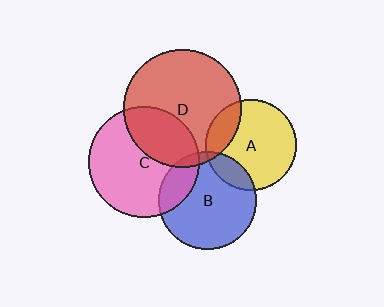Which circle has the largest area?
Circle D (red).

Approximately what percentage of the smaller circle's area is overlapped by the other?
Approximately 15%.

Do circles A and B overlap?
Yes.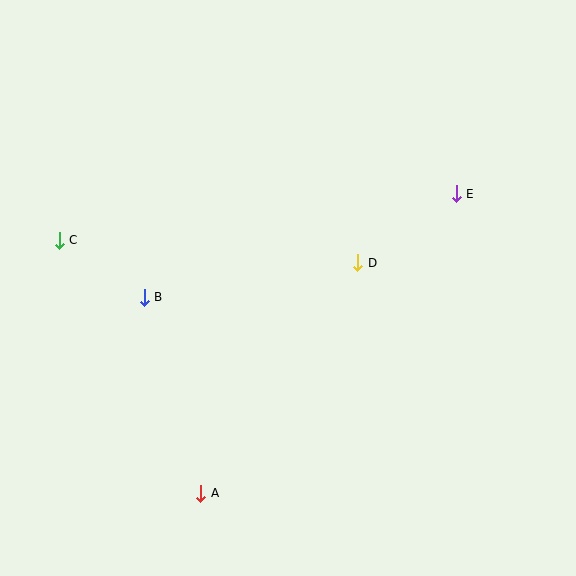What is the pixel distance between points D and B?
The distance between D and B is 216 pixels.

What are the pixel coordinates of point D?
Point D is at (358, 263).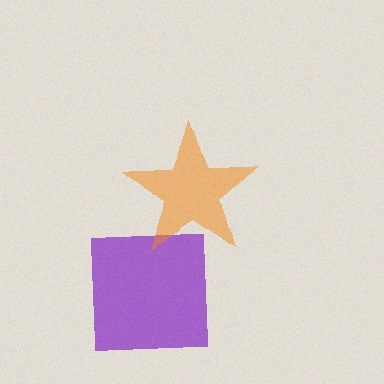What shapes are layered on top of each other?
The layered shapes are: a purple square, an orange star.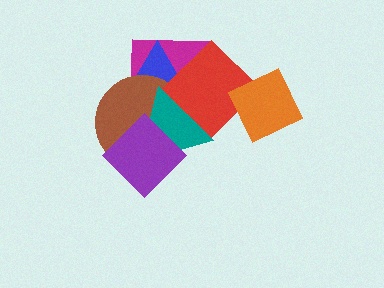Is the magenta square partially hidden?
Yes, it is partially covered by another shape.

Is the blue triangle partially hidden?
Yes, it is partially covered by another shape.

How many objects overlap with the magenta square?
4 objects overlap with the magenta square.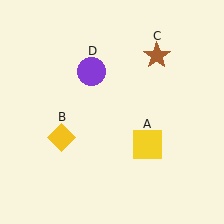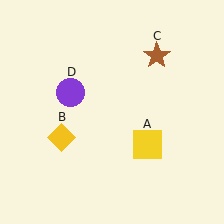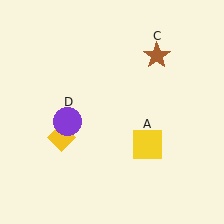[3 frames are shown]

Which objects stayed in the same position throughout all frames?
Yellow square (object A) and yellow diamond (object B) and brown star (object C) remained stationary.